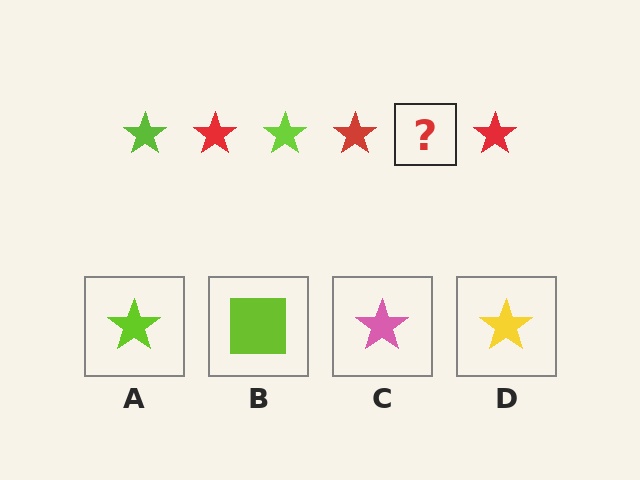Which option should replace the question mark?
Option A.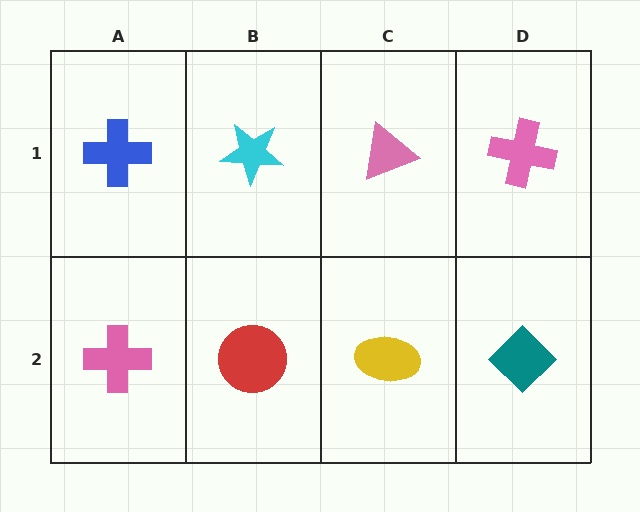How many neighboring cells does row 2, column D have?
2.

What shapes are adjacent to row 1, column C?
A yellow ellipse (row 2, column C), a cyan star (row 1, column B), a pink cross (row 1, column D).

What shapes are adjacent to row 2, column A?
A blue cross (row 1, column A), a red circle (row 2, column B).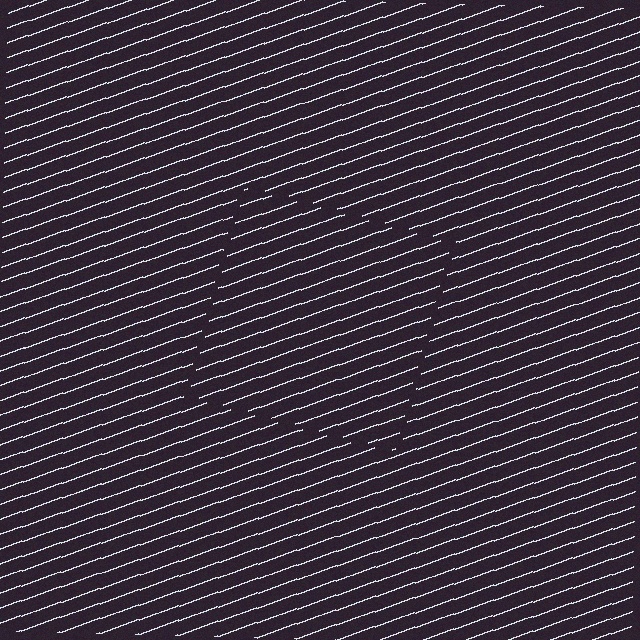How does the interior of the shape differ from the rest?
The interior of the shape contains the same grating, shifted by half a period — the contour is defined by the phase discontinuity where line-ends from the inner and outer gratings abut.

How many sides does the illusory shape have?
4 sides — the line-ends trace a square.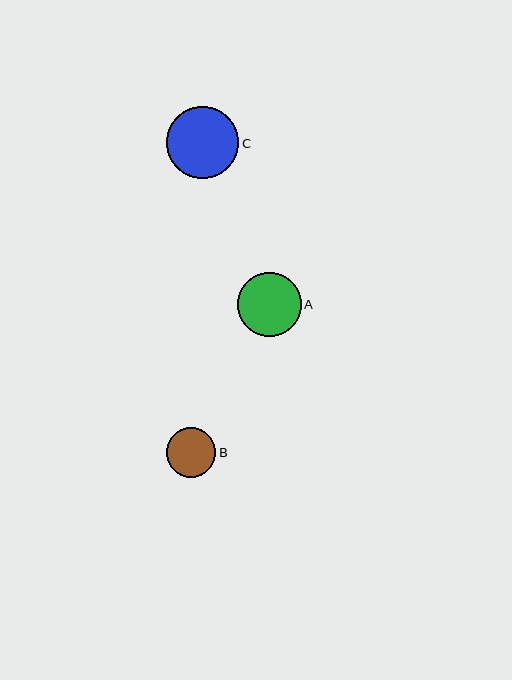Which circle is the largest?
Circle C is the largest with a size of approximately 72 pixels.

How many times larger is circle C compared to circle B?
Circle C is approximately 1.5 times the size of circle B.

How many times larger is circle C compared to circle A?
Circle C is approximately 1.1 times the size of circle A.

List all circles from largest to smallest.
From largest to smallest: C, A, B.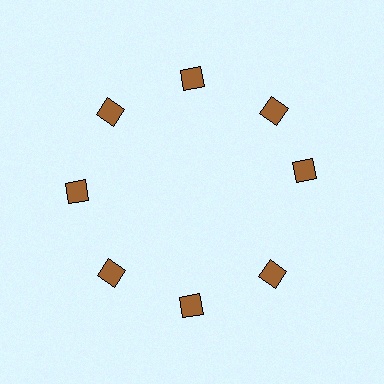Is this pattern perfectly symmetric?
No. The 8 brown diamonds are arranged in a ring, but one element near the 3 o'clock position is rotated out of alignment along the ring, breaking the 8-fold rotational symmetry.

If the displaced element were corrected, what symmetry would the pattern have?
It would have 8-fold rotational symmetry — the pattern would map onto itself every 45 degrees.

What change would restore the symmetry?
The symmetry would be restored by rotating it back into even spacing with its neighbors so that all 8 diamonds sit at equal angles and equal distance from the center.